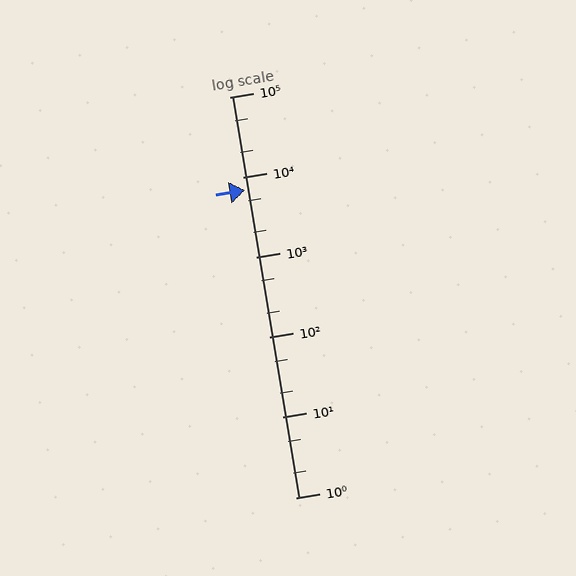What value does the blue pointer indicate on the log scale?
The pointer indicates approximately 6900.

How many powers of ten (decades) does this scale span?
The scale spans 5 decades, from 1 to 100000.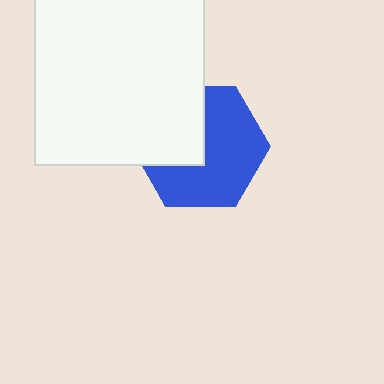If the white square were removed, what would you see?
You would see the complete blue hexagon.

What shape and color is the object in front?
The object in front is a white square.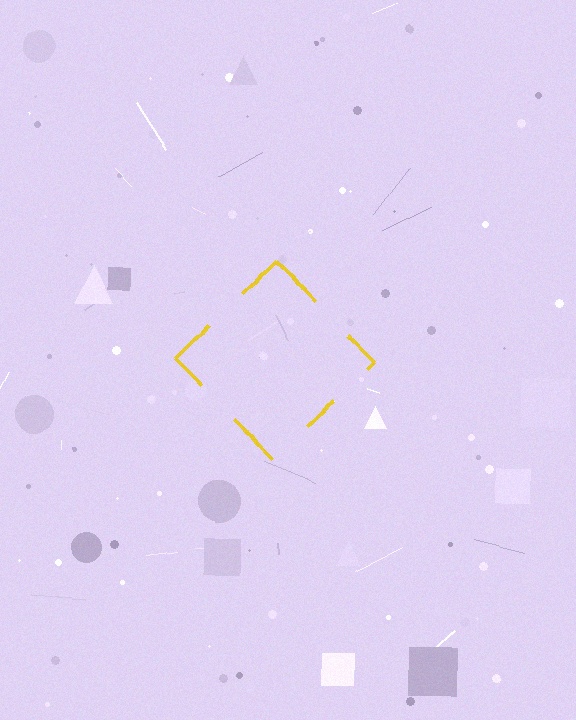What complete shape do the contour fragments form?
The contour fragments form a diamond.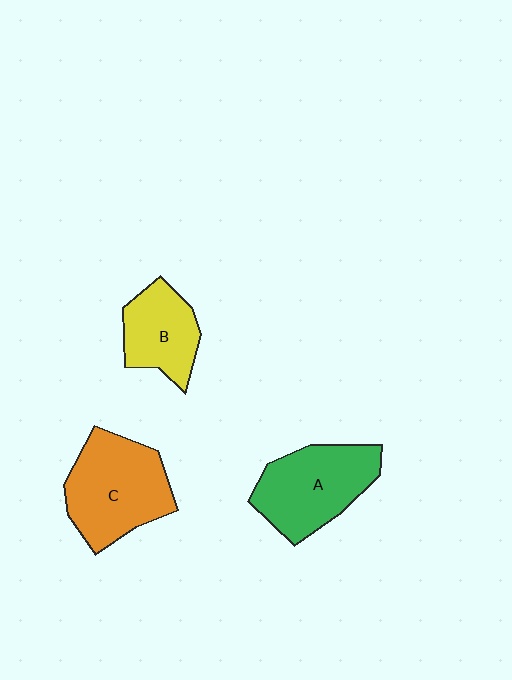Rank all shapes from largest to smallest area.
From largest to smallest: C (orange), A (green), B (yellow).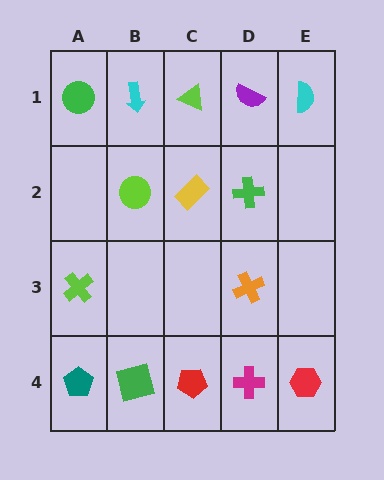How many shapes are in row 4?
5 shapes.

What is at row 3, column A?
A lime cross.